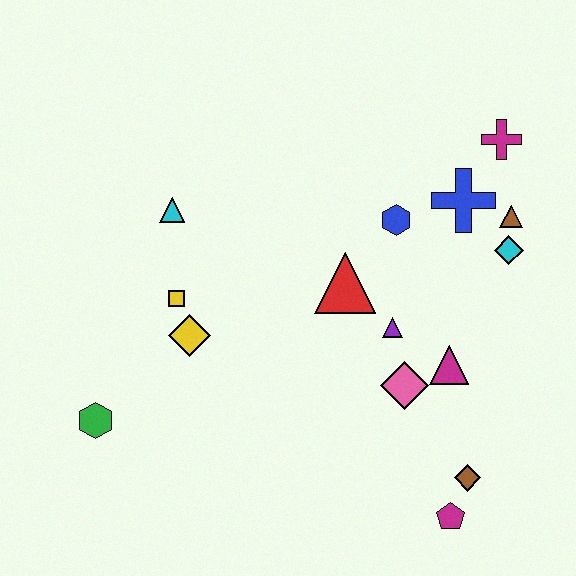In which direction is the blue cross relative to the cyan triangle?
The blue cross is to the right of the cyan triangle.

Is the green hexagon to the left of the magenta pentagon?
Yes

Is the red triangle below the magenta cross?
Yes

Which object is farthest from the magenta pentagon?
The cyan triangle is farthest from the magenta pentagon.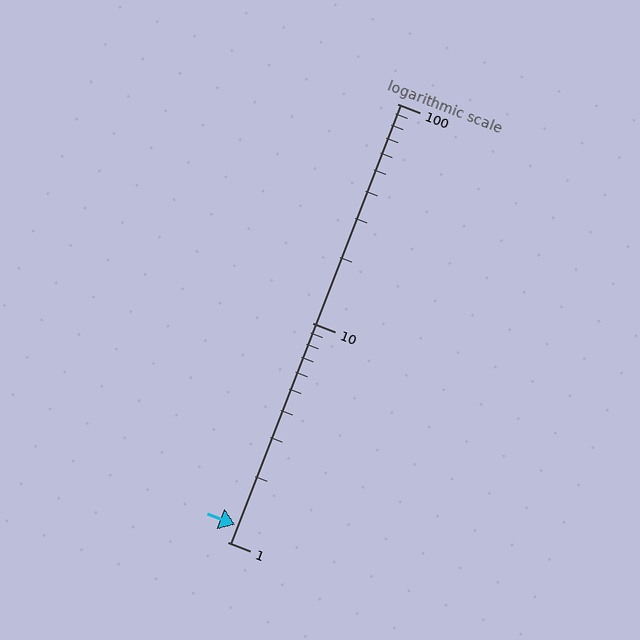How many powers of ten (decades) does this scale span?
The scale spans 2 decades, from 1 to 100.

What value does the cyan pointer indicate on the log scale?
The pointer indicates approximately 1.2.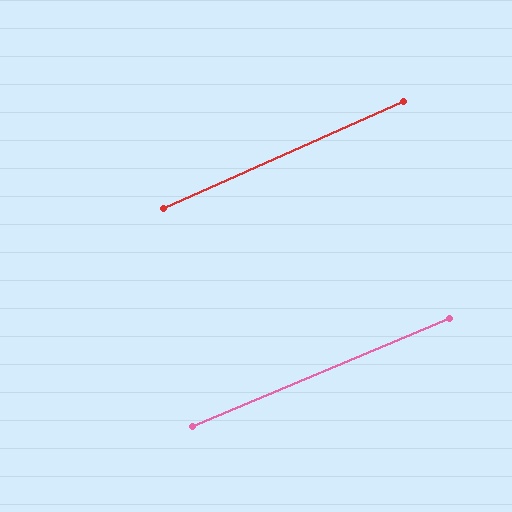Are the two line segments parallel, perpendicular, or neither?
Parallel — their directions differ by only 1.2°.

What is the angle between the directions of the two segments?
Approximately 1 degree.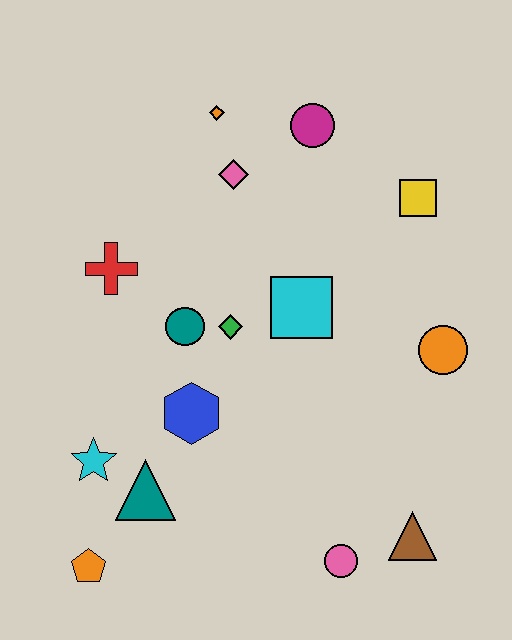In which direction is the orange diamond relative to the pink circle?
The orange diamond is above the pink circle.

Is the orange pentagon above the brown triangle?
No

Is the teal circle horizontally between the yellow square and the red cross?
Yes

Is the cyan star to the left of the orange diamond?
Yes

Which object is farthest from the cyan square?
The orange pentagon is farthest from the cyan square.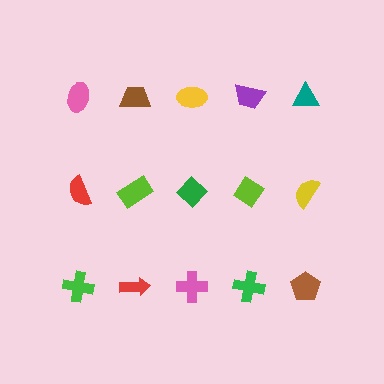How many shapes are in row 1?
5 shapes.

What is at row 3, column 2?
A red arrow.